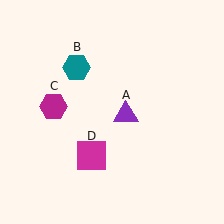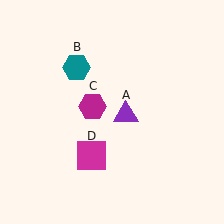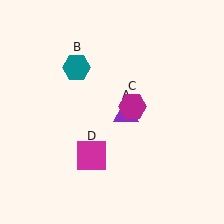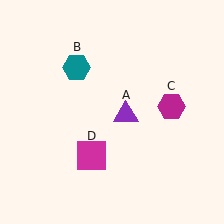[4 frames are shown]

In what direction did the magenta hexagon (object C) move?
The magenta hexagon (object C) moved right.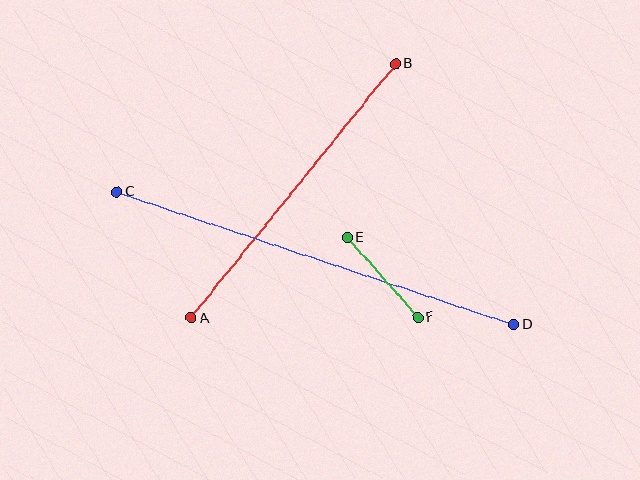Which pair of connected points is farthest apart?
Points C and D are farthest apart.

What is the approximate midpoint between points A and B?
The midpoint is at approximately (293, 191) pixels.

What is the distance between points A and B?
The distance is approximately 326 pixels.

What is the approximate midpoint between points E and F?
The midpoint is at approximately (383, 277) pixels.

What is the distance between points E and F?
The distance is approximately 107 pixels.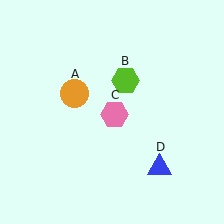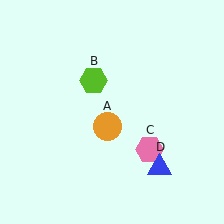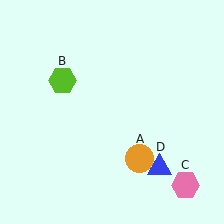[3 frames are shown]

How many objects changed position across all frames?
3 objects changed position: orange circle (object A), lime hexagon (object B), pink hexagon (object C).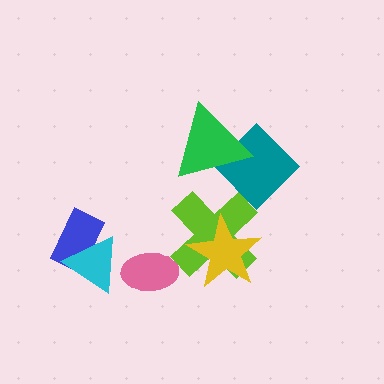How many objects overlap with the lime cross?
1 object overlaps with the lime cross.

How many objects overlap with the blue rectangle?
1 object overlaps with the blue rectangle.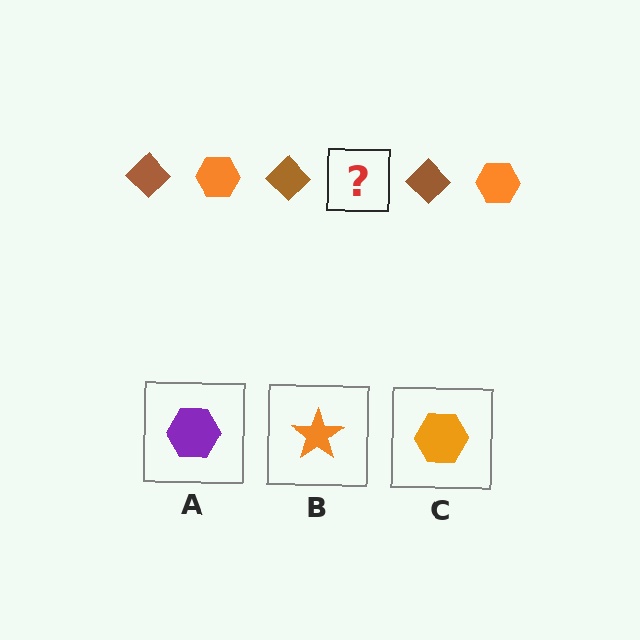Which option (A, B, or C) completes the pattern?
C.